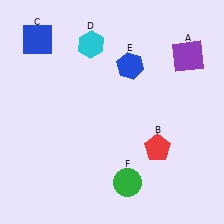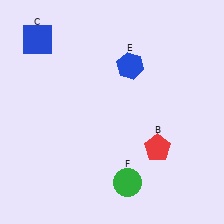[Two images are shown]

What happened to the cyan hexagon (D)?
The cyan hexagon (D) was removed in Image 2. It was in the top-left area of Image 1.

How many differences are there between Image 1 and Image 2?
There are 2 differences between the two images.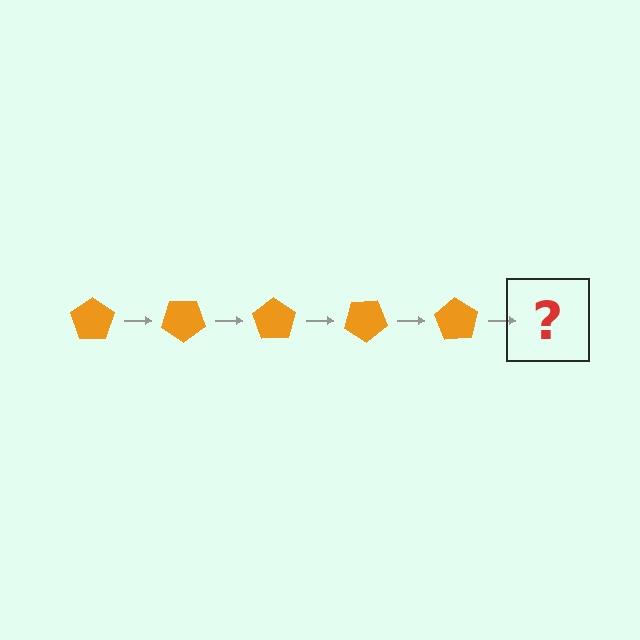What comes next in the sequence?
The next element should be an orange pentagon rotated 175 degrees.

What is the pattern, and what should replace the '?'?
The pattern is that the pentagon rotates 35 degrees each step. The '?' should be an orange pentagon rotated 175 degrees.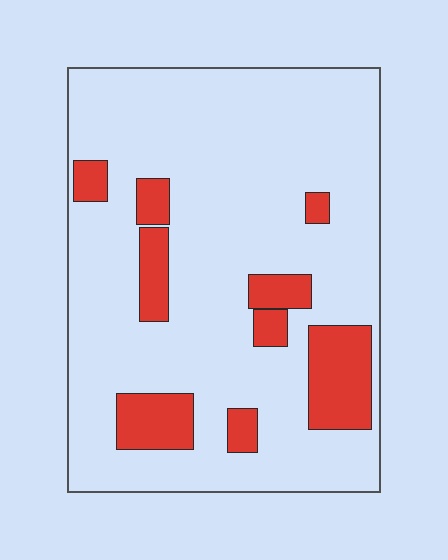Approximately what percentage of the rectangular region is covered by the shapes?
Approximately 15%.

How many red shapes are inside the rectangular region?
9.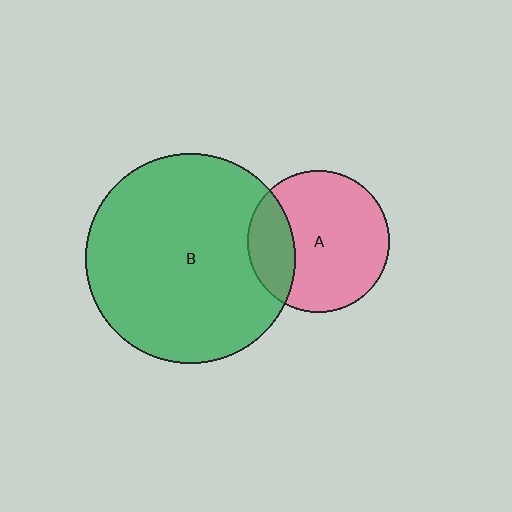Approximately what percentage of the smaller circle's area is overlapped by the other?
Approximately 25%.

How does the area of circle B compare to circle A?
Approximately 2.2 times.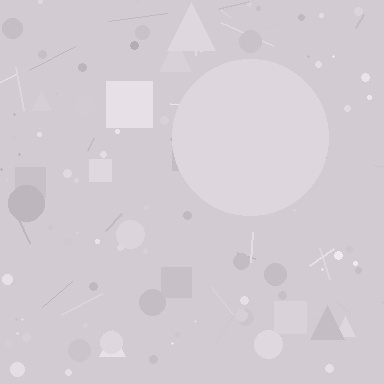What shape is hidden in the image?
A circle is hidden in the image.